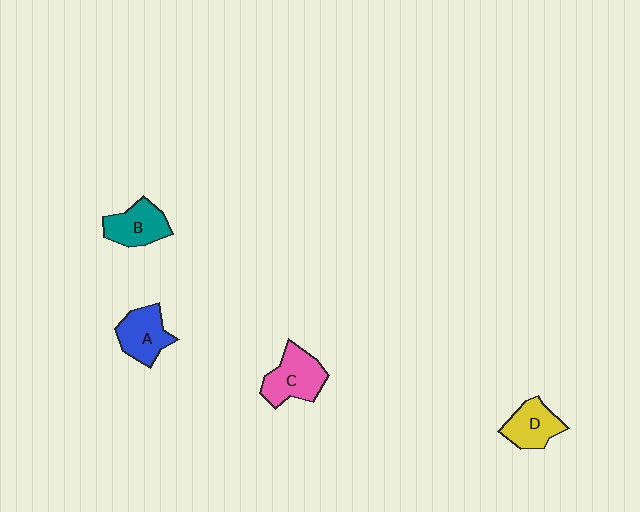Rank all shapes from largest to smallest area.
From largest to smallest: C (pink), A (blue), B (teal), D (yellow).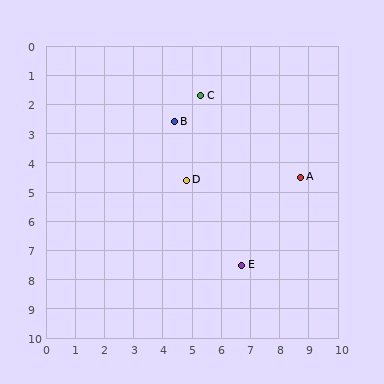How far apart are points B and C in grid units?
Points B and C are about 1.3 grid units apart.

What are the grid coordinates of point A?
Point A is at approximately (8.7, 4.5).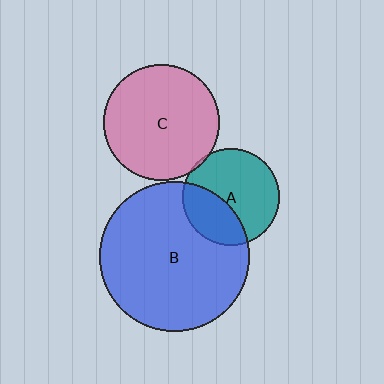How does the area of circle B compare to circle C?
Approximately 1.7 times.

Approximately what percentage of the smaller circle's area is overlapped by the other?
Approximately 35%.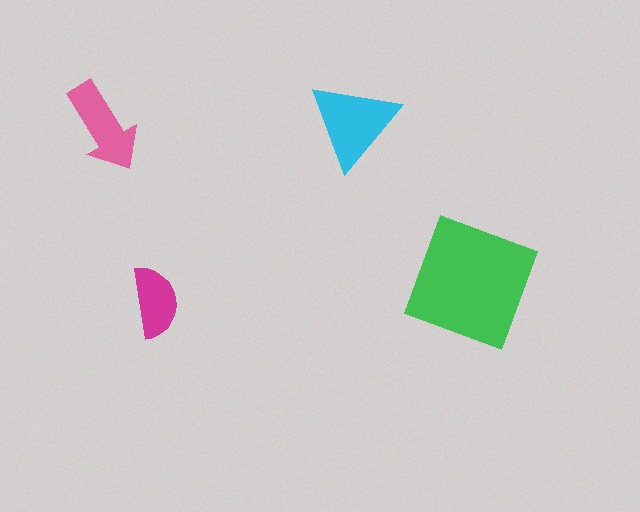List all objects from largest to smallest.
The green square, the cyan triangle, the pink arrow, the magenta semicircle.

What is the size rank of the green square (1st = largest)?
1st.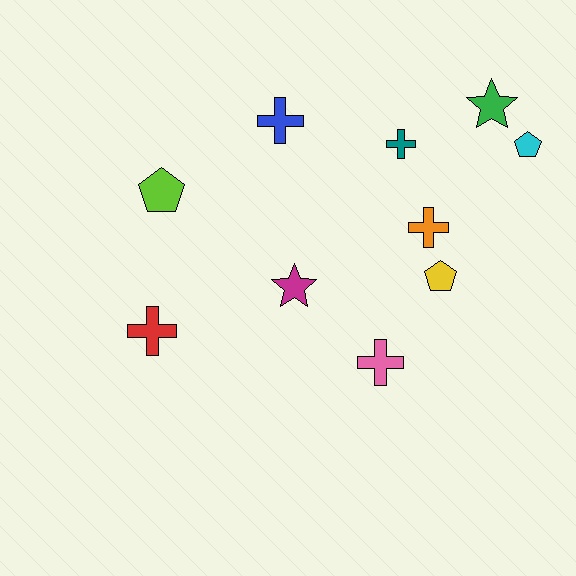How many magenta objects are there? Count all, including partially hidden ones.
There is 1 magenta object.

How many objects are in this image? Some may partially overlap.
There are 10 objects.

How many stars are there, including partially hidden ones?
There are 2 stars.